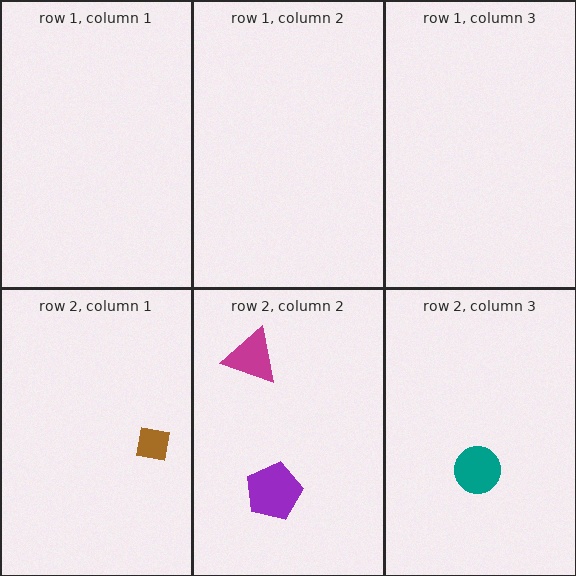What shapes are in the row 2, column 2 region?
The purple pentagon, the magenta triangle.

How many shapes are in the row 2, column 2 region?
2.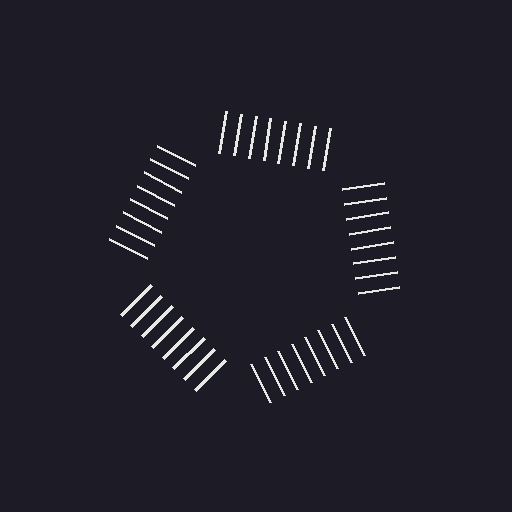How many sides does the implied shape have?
5 sides — the line-ends trace a pentagon.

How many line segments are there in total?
40 — 8 along each of the 5 edges.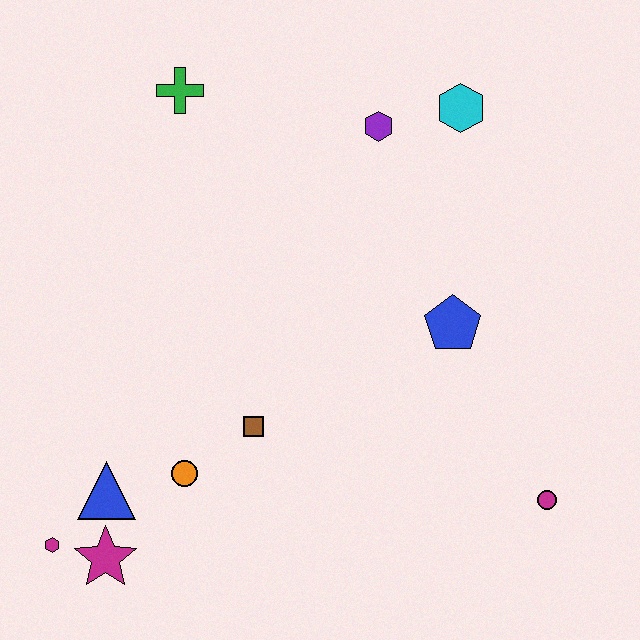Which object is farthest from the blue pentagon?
The magenta hexagon is farthest from the blue pentagon.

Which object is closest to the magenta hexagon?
The magenta star is closest to the magenta hexagon.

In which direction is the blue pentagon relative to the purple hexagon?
The blue pentagon is below the purple hexagon.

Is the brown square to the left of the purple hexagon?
Yes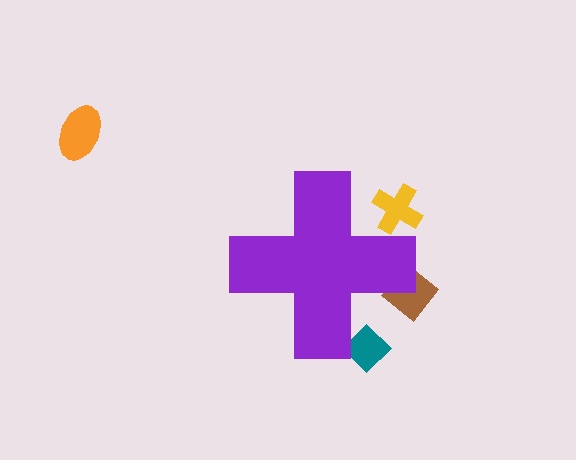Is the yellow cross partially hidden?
Yes, the yellow cross is partially hidden behind the purple cross.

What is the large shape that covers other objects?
A purple cross.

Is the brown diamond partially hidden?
Yes, the brown diamond is partially hidden behind the purple cross.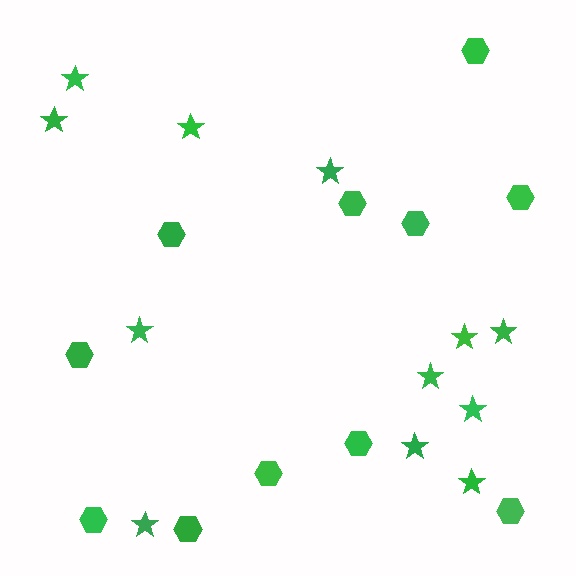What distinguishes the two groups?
There are 2 groups: one group of hexagons (11) and one group of stars (12).